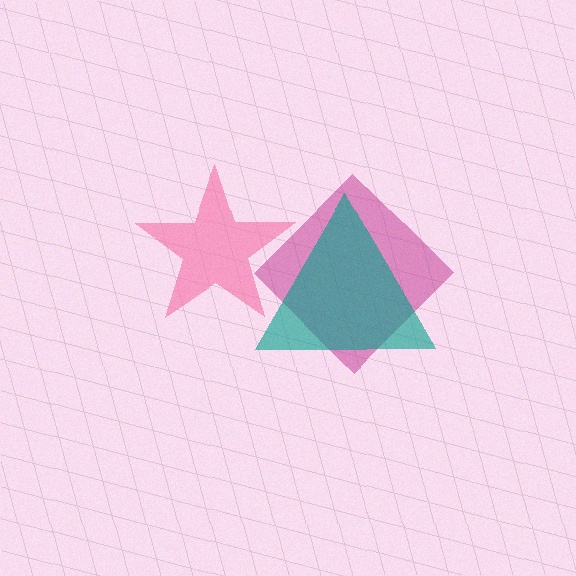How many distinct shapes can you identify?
There are 3 distinct shapes: a pink star, a magenta diamond, a teal triangle.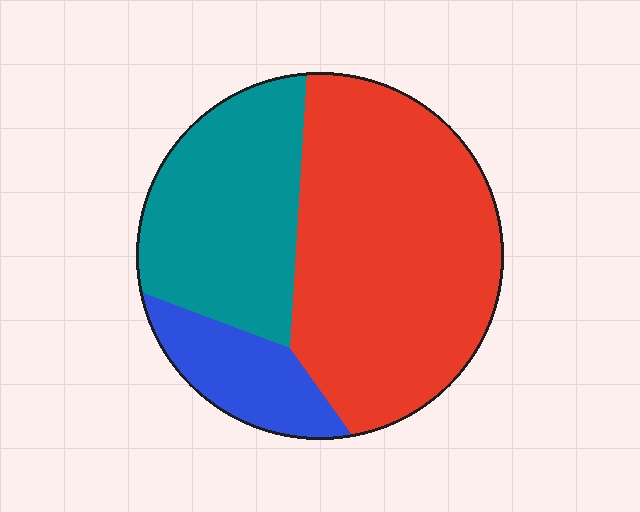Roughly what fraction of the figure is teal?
Teal takes up between a quarter and a half of the figure.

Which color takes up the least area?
Blue, at roughly 15%.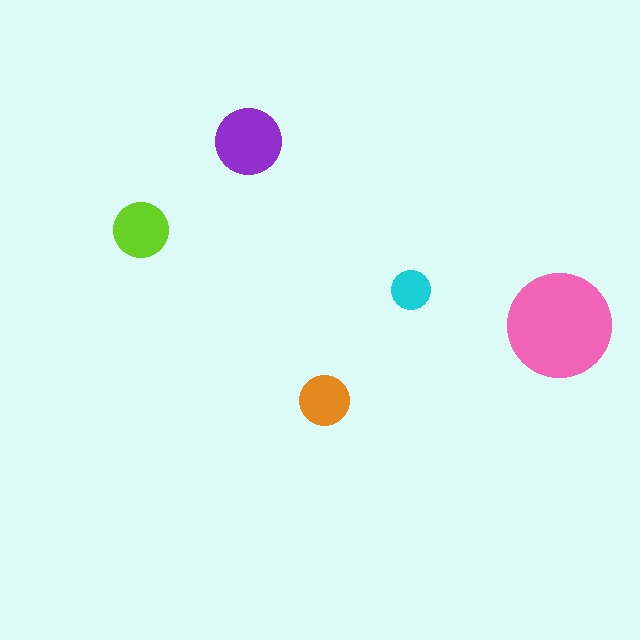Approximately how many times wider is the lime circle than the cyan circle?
About 1.5 times wider.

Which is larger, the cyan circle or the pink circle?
The pink one.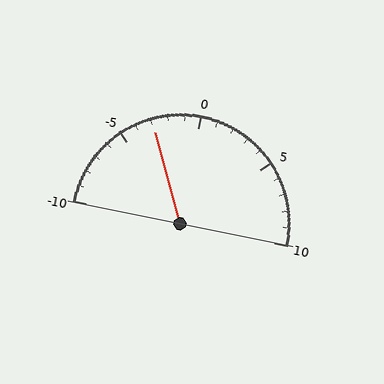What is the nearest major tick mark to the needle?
The nearest major tick mark is -5.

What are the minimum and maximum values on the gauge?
The gauge ranges from -10 to 10.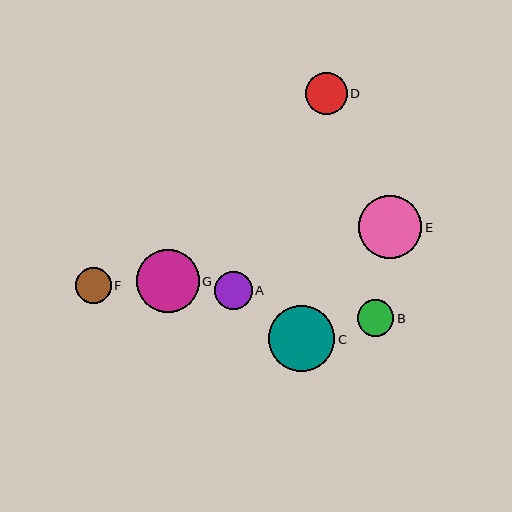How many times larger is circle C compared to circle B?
Circle C is approximately 1.8 times the size of circle B.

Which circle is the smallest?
Circle F is the smallest with a size of approximately 36 pixels.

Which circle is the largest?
Circle C is the largest with a size of approximately 66 pixels.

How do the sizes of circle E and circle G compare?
Circle E and circle G are approximately the same size.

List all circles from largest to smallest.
From largest to smallest: C, E, G, D, A, B, F.